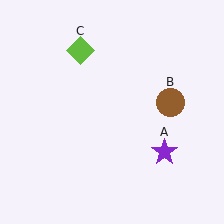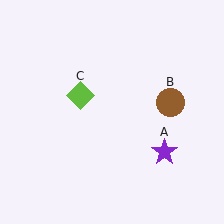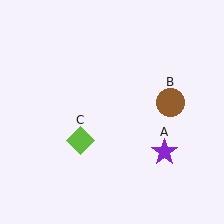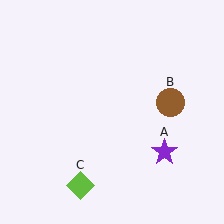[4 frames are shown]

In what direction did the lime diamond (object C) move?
The lime diamond (object C) moved down.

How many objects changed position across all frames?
1 object changed position: lime diamond (object C).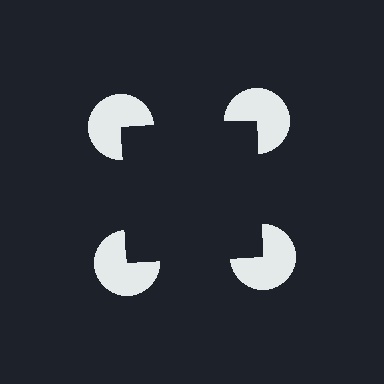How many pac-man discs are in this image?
There are 4 — one at each vertex of the illusory square.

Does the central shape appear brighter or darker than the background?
It typically appears slightly darker than the background, even though no actual brightness change is drawn.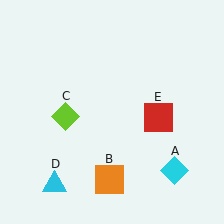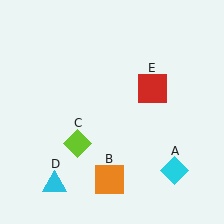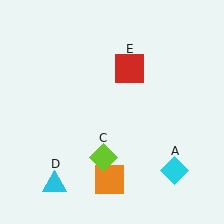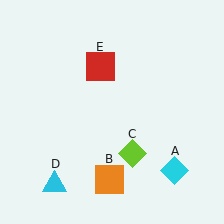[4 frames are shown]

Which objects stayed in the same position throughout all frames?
Cyan diamond (object A) and orange square (object B) and cyan triangle (object D) remained stationary.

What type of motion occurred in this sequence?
The lime diamond (object C), red square (object E) rotated counterclockwise around the center of the scene.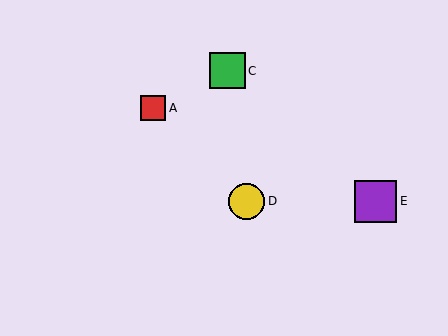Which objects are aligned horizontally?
Objects B, D, E are aligned horizontally.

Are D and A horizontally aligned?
No, D is at y≈201 and A is at y≈108.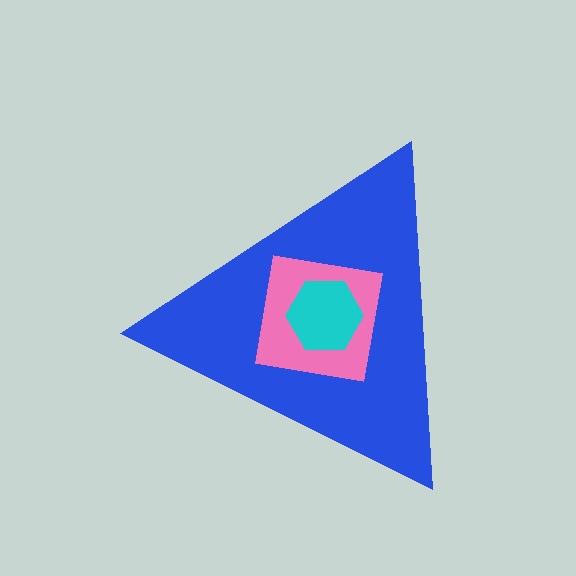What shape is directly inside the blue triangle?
The pink square.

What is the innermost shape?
The cyan hexagon.